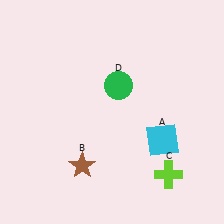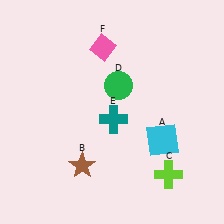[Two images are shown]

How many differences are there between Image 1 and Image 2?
There are 2 differences between the two images.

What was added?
A teal cross (E), a pink diamond (F) were added in Image 2.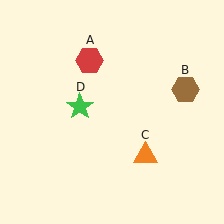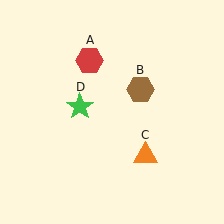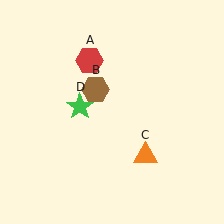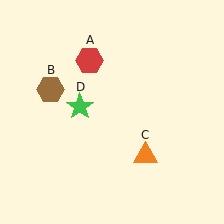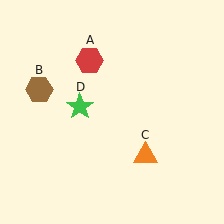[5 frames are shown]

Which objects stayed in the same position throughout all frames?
Red hexagon (object A) and orange triangle (object C) and green star (object D) remained stationary.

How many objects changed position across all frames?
1 object changed position: brown hexagon (object B).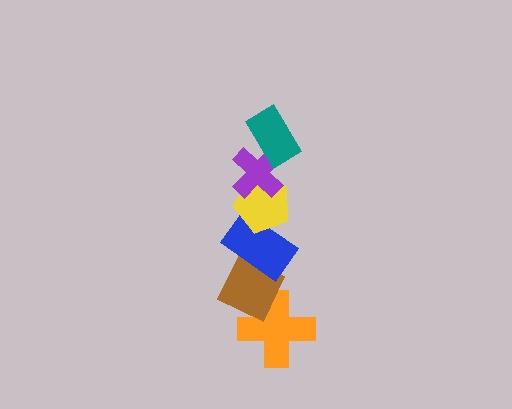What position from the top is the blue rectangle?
The blue rectangle is 4th from the top.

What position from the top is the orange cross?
The orange cross is 6th from the top.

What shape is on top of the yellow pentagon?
The purple cross is on top of the yellow pentagon.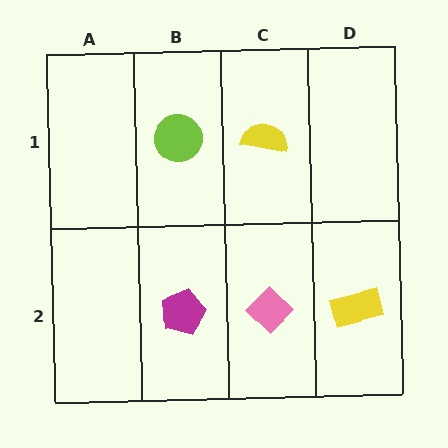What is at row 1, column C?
A yellow semicircle.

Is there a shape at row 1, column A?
No, that cell is empty.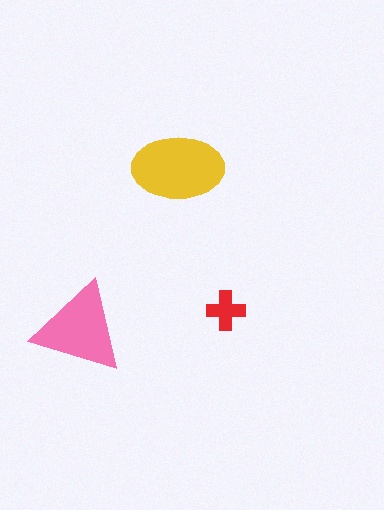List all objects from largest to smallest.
The yellow ellipse, the pink triangle, the red cross.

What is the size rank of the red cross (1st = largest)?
3rd.